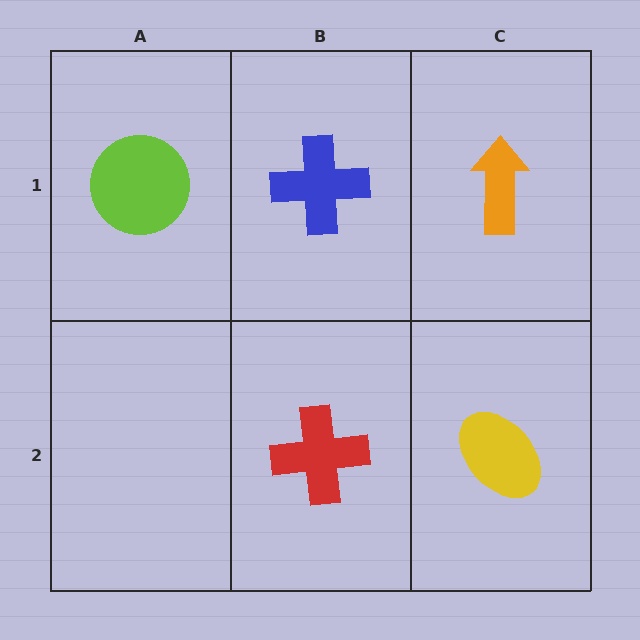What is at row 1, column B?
A blue cross.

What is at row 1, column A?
A lime circle.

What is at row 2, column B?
A red cross.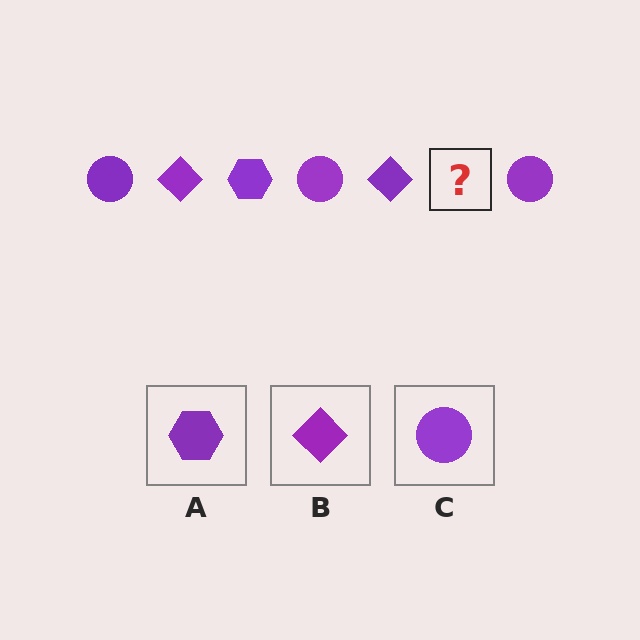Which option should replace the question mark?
Option A.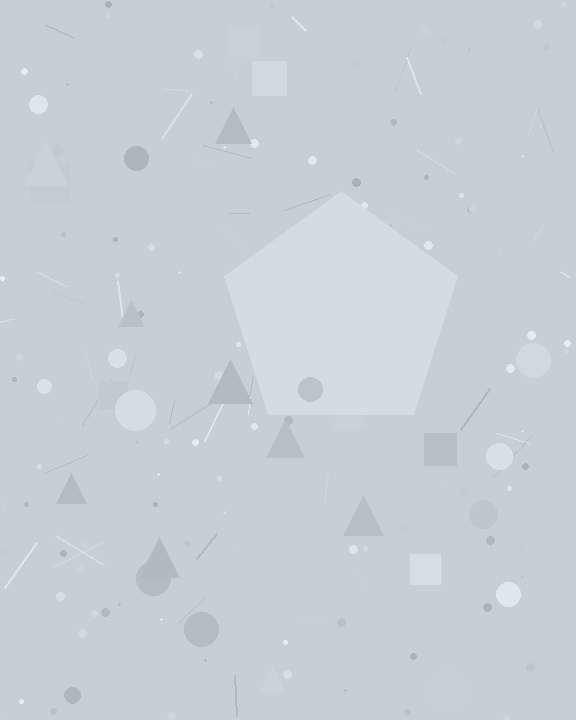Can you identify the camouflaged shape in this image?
The camouflaged shape is a pentagon.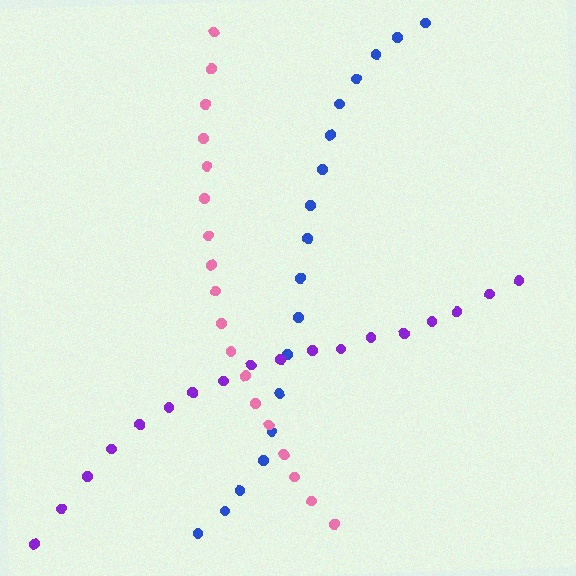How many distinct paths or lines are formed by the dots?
There are 3 distinct paths.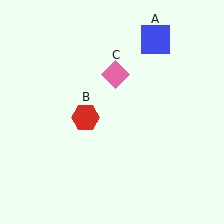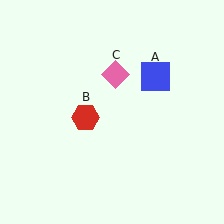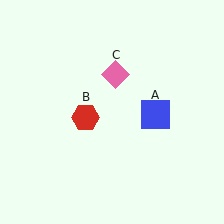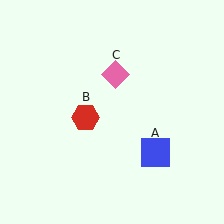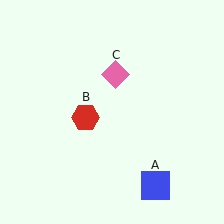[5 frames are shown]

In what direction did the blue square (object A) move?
The blue square (object A) moved down.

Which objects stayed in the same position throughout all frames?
Red hexagon (object B) and pink diamond (object C) remained stationary.